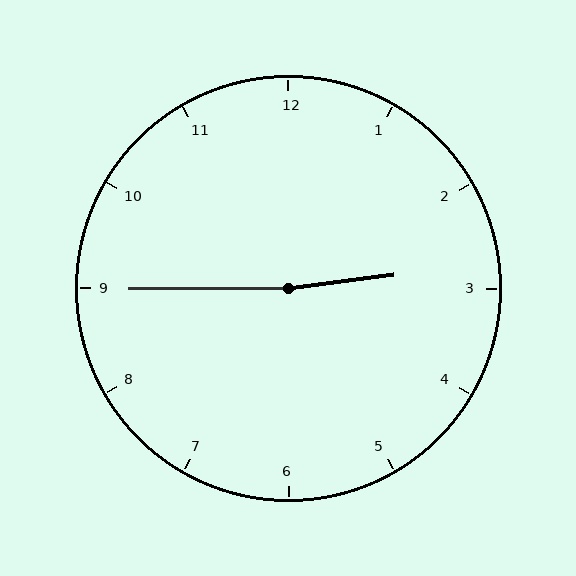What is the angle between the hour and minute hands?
Approximately 172 degrees.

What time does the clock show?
2:45.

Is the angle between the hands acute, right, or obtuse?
It is obtuse.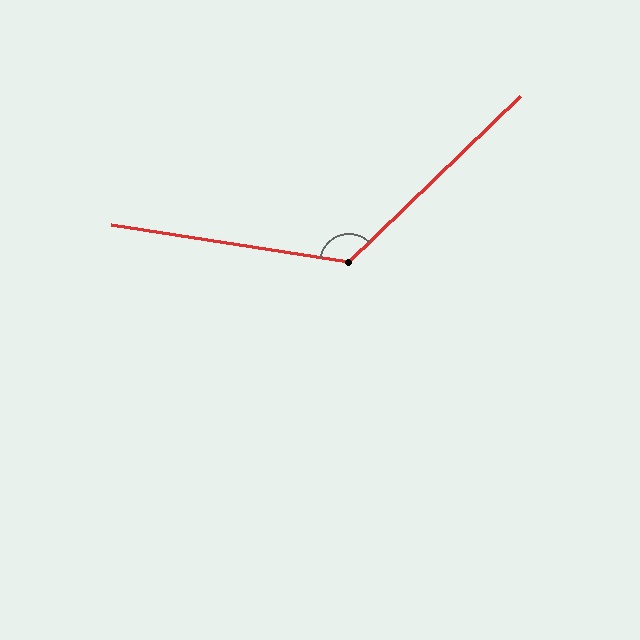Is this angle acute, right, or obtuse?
It is obtuse.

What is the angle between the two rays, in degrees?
Approximately 127 degrees.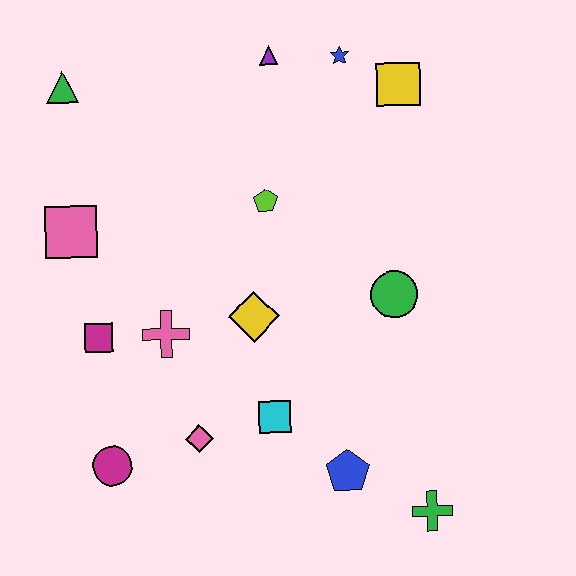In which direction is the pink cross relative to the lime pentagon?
The pink cross is below the lime pentagon.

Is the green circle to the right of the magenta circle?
Yes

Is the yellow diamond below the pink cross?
No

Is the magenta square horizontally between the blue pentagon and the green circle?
No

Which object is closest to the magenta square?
The pink cross is closest to the magenta square.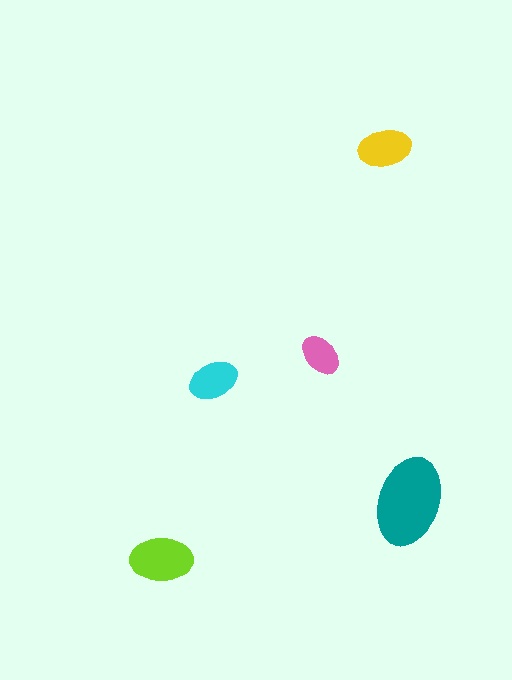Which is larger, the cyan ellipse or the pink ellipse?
The cyan one.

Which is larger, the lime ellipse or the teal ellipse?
The teal one.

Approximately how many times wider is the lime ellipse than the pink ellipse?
About 1.5 times wider.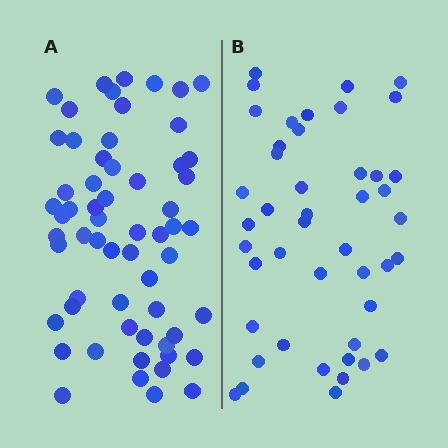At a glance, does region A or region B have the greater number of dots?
Region A (the left region) has more dots.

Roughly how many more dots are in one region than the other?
Region A has approximately 15 more dots than region B.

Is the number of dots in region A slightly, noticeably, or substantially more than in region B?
Region A has noticeably more, but not dramatically so. The ratio is roughly 1.3 to 1.